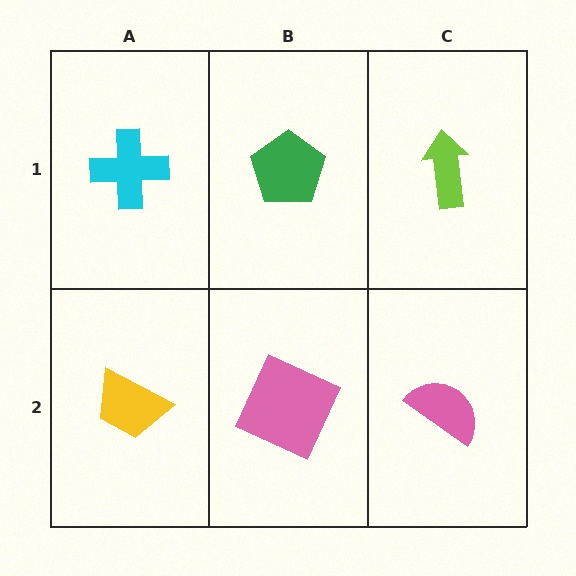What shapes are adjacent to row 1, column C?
A pink semicircle (row 2, column C), a green pentagon (row 1, column B).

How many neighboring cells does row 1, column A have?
2.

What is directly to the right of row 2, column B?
A pink semicircle.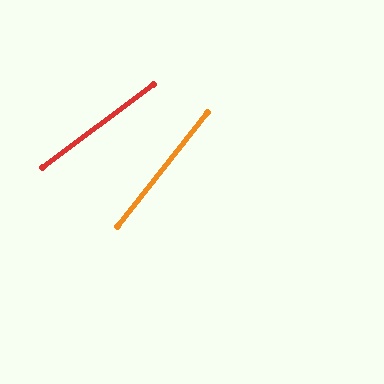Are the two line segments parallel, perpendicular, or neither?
Neither parallel nor perpendicular — they differ by about 16°.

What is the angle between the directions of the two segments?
Approximately 16 degrees.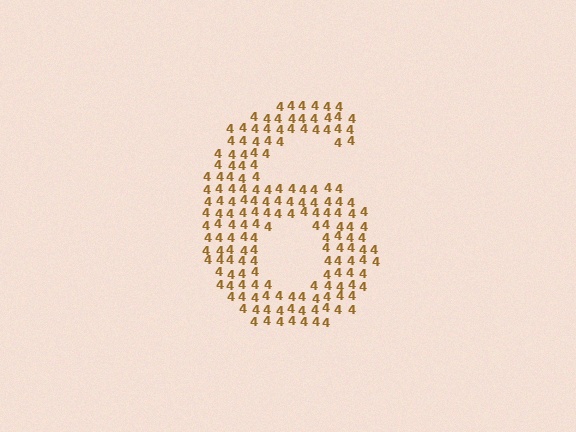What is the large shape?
The large shape is the digit 6.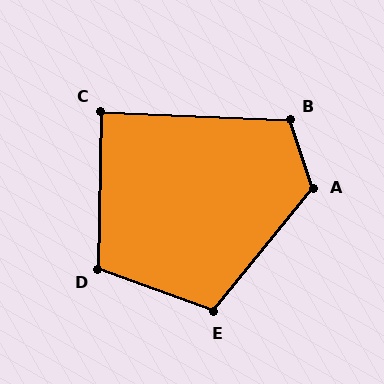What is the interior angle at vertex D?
Approximately 109 degrees (obtuse).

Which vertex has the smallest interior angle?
C, at approximately 89 degrees.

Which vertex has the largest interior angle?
A, at approximately 122 degrees.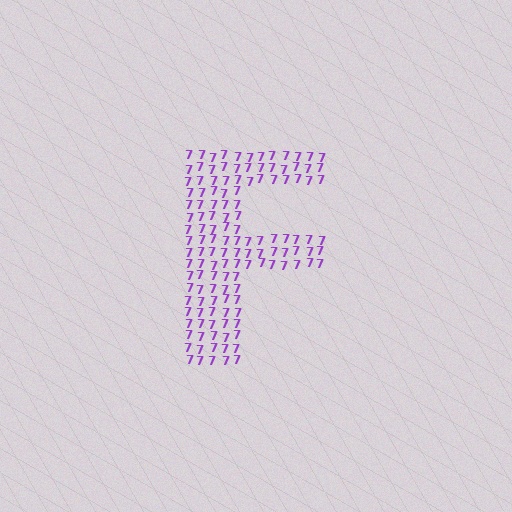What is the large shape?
The large shape is the letter F.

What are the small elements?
The small elements are digit 7's.